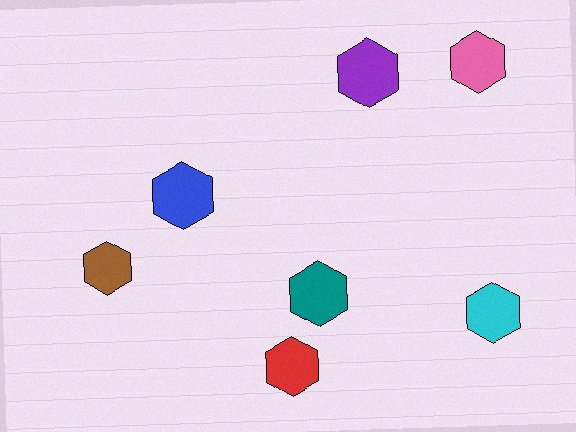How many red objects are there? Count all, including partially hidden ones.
There is 1 red object.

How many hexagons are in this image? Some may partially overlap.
There are 7 hexagons.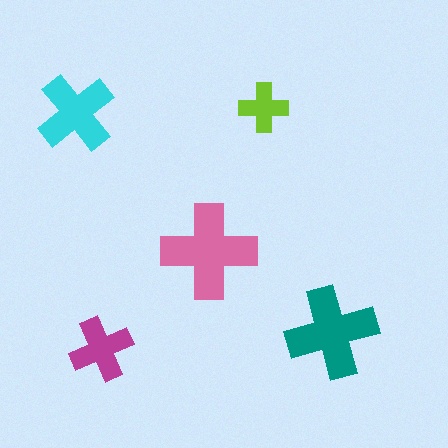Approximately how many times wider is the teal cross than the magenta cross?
About 1.5 times wider.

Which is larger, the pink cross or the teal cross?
The pink one.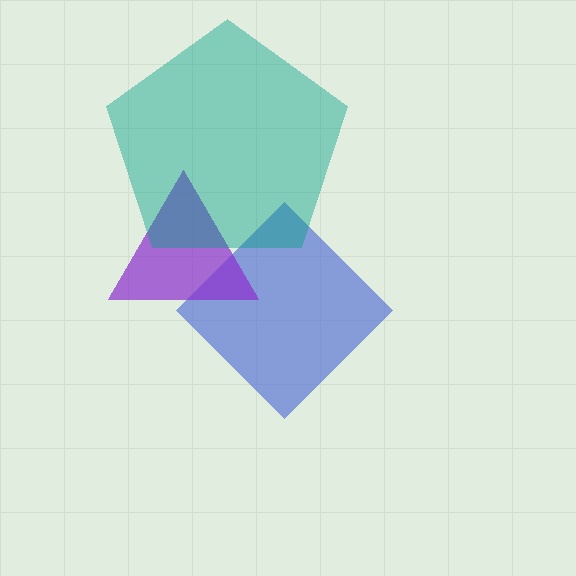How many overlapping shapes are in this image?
There are 3 overlapping shapes in the image.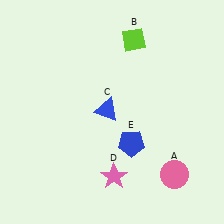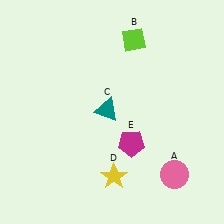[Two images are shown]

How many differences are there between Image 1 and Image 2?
There are 3 differences between the two images.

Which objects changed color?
C changed from blue to teal. D changed from pink to yellow. E changed from blue to magenta.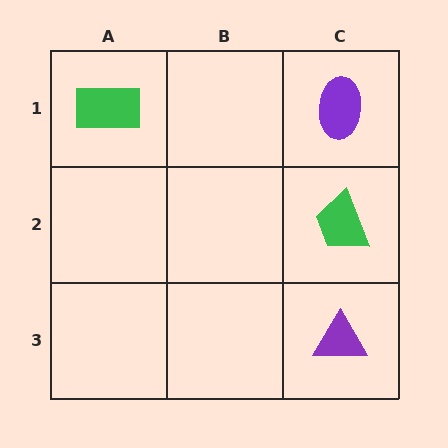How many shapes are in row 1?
2 shapes.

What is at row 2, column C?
A green trapezoid.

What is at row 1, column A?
A green rectangle.